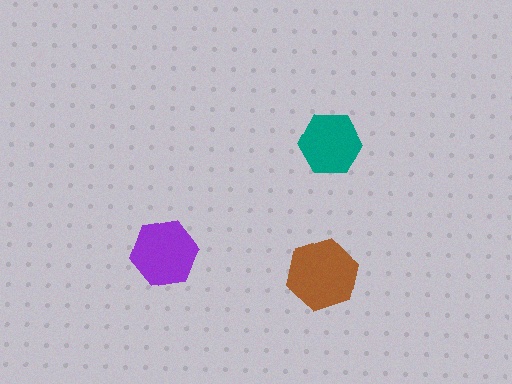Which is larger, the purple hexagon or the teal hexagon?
The purple one.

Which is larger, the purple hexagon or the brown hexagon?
The brown one.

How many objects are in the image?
There are 3 objects in the image.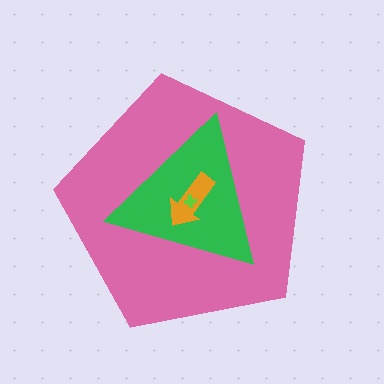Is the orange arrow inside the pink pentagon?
Yes.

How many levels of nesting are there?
4.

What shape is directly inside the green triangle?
The orange arrow.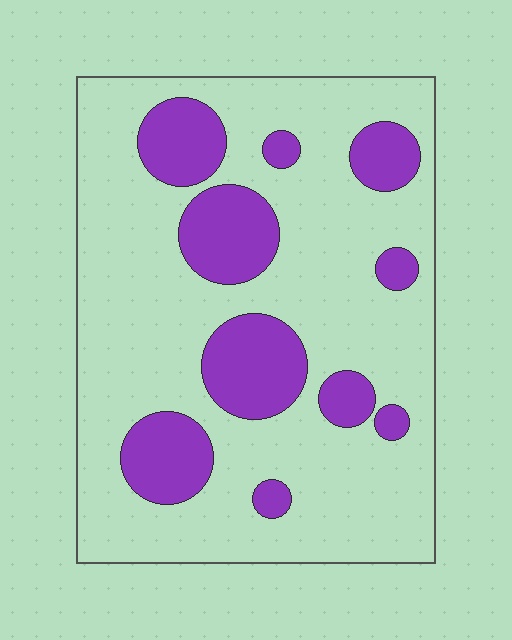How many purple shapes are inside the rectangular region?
10.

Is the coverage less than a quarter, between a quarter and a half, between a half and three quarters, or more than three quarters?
Less than a quarter.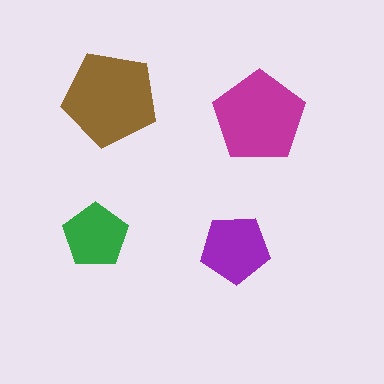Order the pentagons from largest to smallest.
the brown one, the magenta one, the purple one, the green one.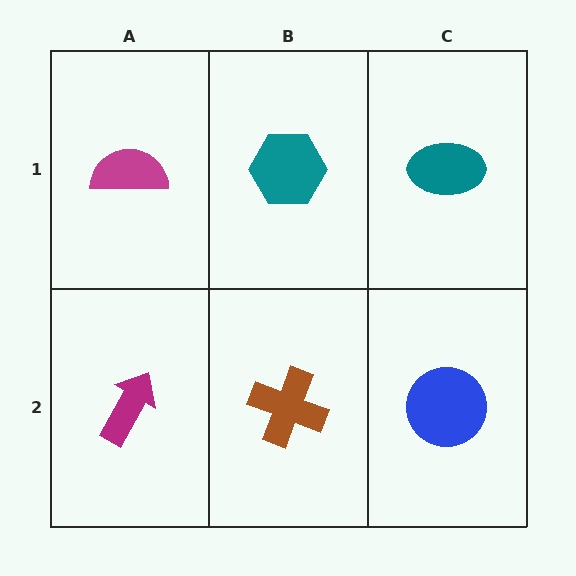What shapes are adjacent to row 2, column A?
A magenta semicircle (row 1, column A), a brown cross (row 2, column B).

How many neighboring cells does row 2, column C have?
2.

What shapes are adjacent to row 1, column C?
A blue circle (row 2, column C), a teal hexagon (row 1, column B).